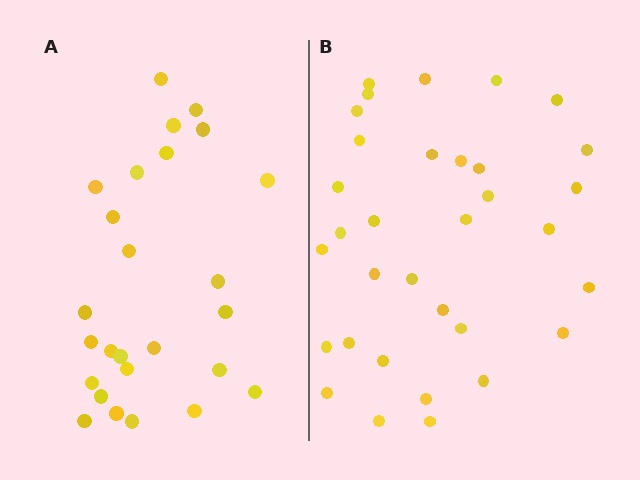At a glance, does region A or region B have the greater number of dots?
Region B (the right region) has more dots.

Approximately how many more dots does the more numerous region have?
Region B has roughly 8 or so more dots than region A.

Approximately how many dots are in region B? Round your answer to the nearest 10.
About 30 dots. (The exact count is 33, which rounds to 30.)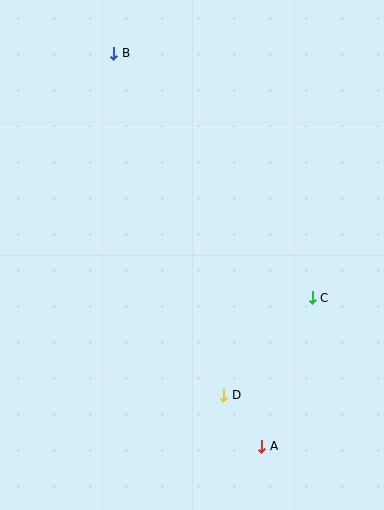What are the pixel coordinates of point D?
Point D is at (224, 395).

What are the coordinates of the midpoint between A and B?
The midpoint between A and B is at (188, 250).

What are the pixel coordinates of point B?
Point B is at (114, 53).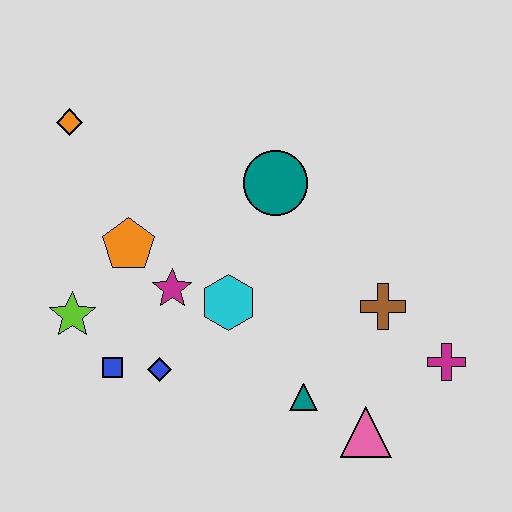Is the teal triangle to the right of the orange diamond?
Yes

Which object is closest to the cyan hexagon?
The magenta star is closest to the cyan hexagon.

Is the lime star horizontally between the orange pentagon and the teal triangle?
No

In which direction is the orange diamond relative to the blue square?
The orange diamond is above the blue square.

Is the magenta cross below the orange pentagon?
Yes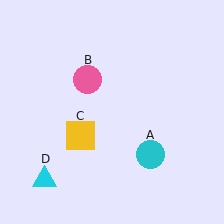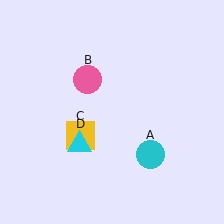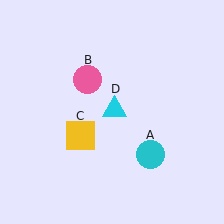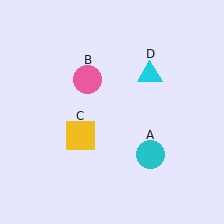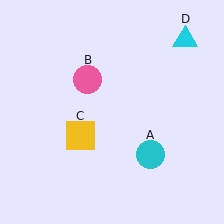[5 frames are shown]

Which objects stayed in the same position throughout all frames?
Cyan circle (object A) and pink circle (object B) and yellow square (object C) remained stationary.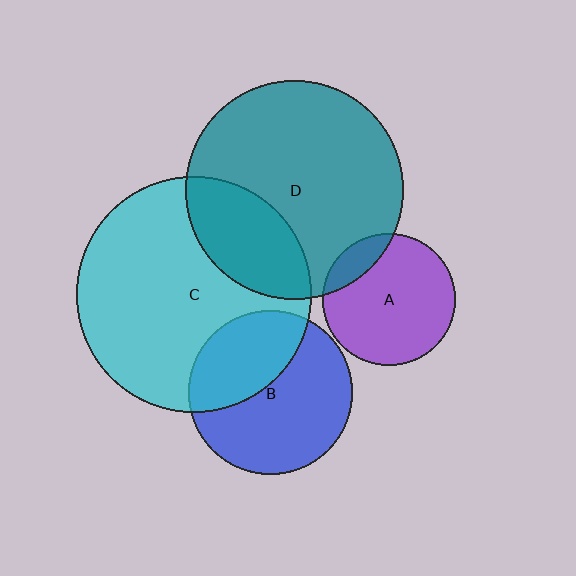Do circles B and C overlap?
Yes.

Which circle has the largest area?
Circle C (cyan).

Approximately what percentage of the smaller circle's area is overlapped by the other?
Approximately 35%.